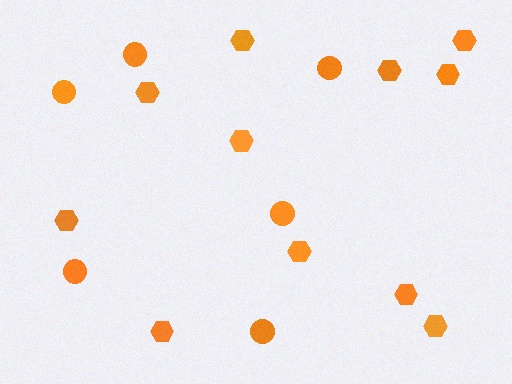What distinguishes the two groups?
There are 2 groups: one group of hexagons (11) and one group of circles (6).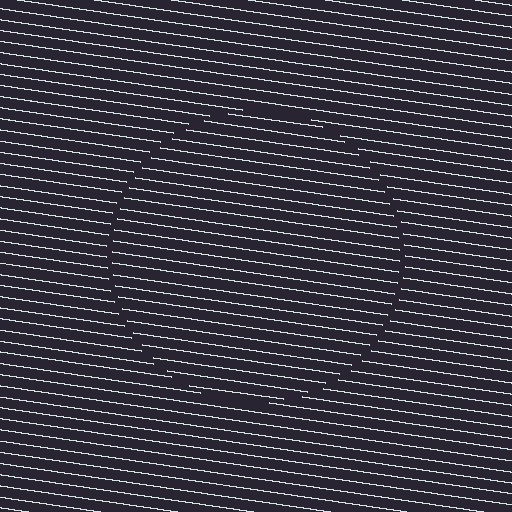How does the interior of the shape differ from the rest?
The interior of the shape contains the same grating, shifted by half a period — the contour is defined by the phase discontinuity where line-ends from the inner and outer gratings abut.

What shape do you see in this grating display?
An illusory circle. The interior of the shape contains the same grating, shifted by half a period — the contour is defined by the phase discontinuity where line-ends from the inner and outer gratings abut.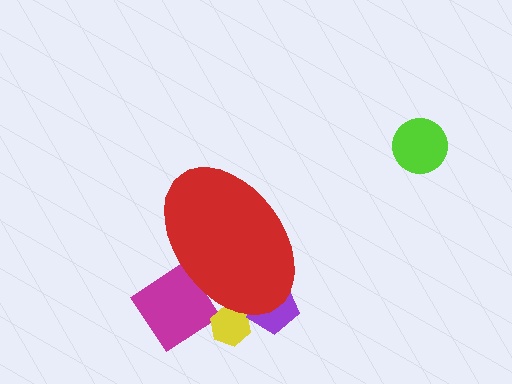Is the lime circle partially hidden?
No, the lime circle is fully visible.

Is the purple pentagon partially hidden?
Yes, the purple pentagon is partially hidden behind the red ellipse.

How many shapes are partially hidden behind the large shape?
3 shapes are partially hidden.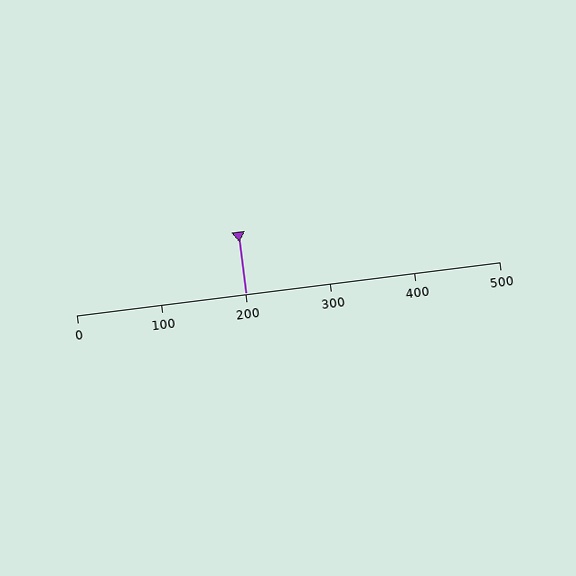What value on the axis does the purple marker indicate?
The marker indicates approximately 200.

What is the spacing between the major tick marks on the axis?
The major ticks are spaced 100 apart.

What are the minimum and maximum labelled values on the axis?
The axis runs from 0 to 500.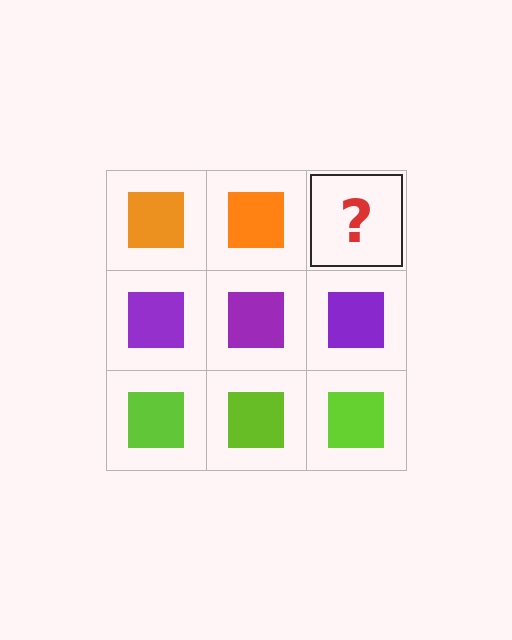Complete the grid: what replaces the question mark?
The question mark should be replaced with an orange square.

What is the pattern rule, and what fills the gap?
The rule is that each row has a consistent color. The gap should be filled with an orange square.